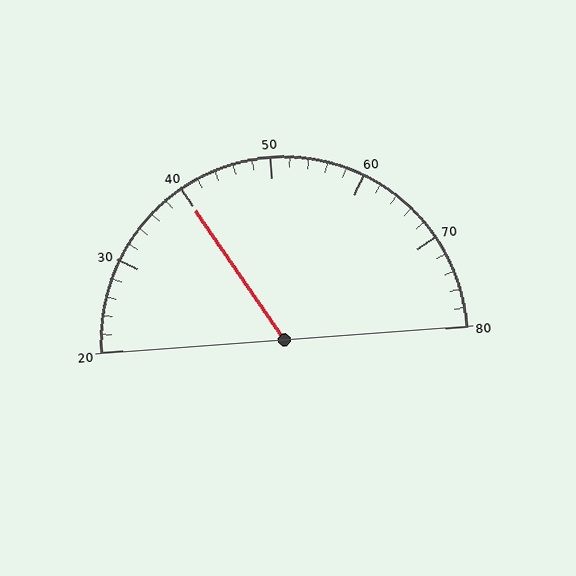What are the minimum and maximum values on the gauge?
The gauge ranges from 20 to 80.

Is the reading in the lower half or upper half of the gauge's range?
The reading is in the lower half of the range (20 to 80).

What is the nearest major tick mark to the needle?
The nearest major tick mark is 40.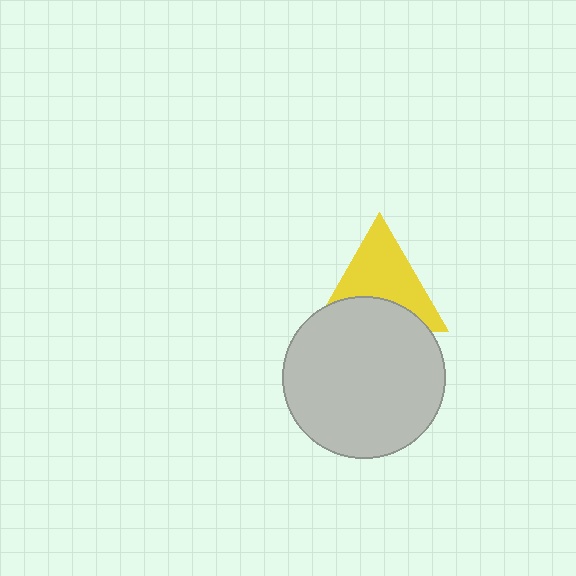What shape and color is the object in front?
The object in front is a light gray circle.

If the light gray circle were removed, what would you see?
You would see the complete yellow triangle.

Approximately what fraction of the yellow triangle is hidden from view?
Roughly 38% of the yellow triangle is hidden behind the light gray circle.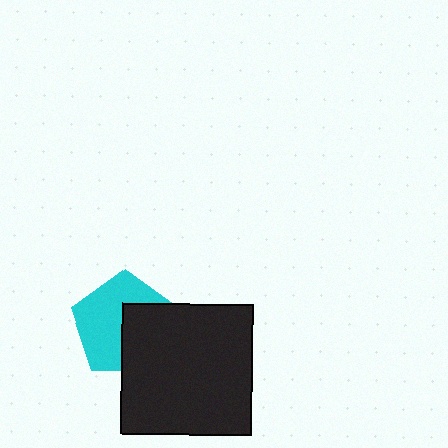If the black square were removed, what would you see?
You would see the complete cyan pentagon.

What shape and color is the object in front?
The object in front is a black square.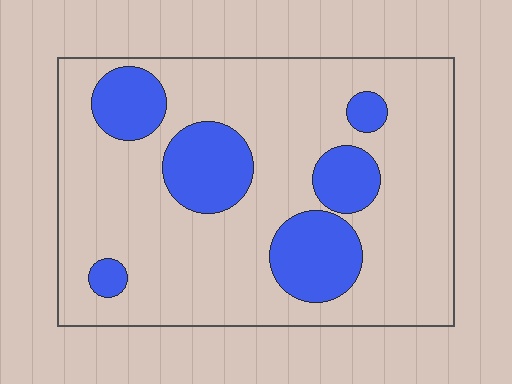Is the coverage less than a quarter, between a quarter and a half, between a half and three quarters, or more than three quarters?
Less than a quarter.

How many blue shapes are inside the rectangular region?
6.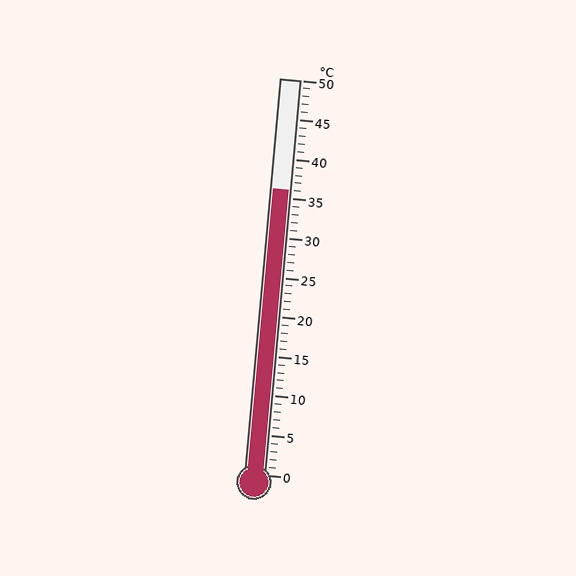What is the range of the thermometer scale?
The thermometer scale ranges from 0°C to 50°C.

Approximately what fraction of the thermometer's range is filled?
The thermometer is filled to approximately 70% of its range.